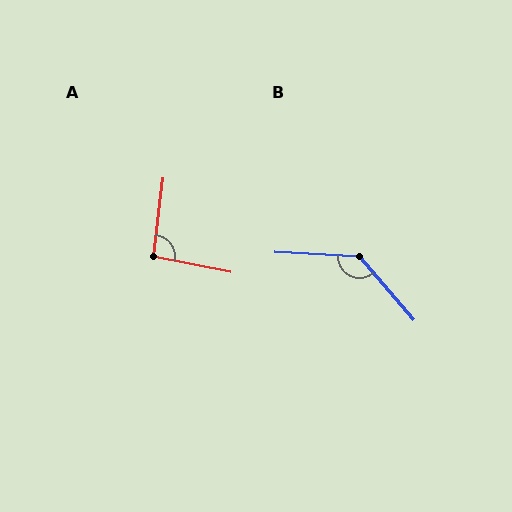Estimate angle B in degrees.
Approximately 133 degrees.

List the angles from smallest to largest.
A (95°), B (133°).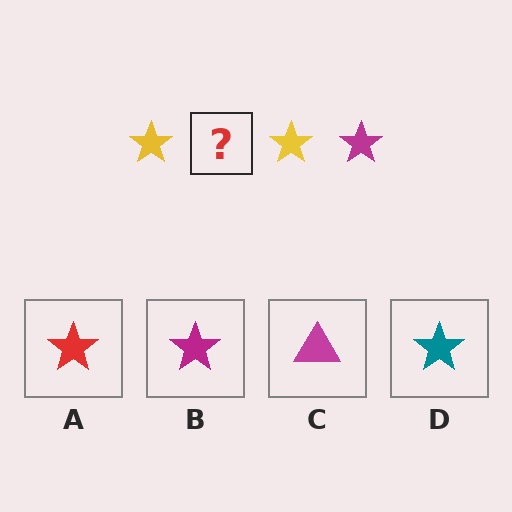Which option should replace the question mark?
Option B.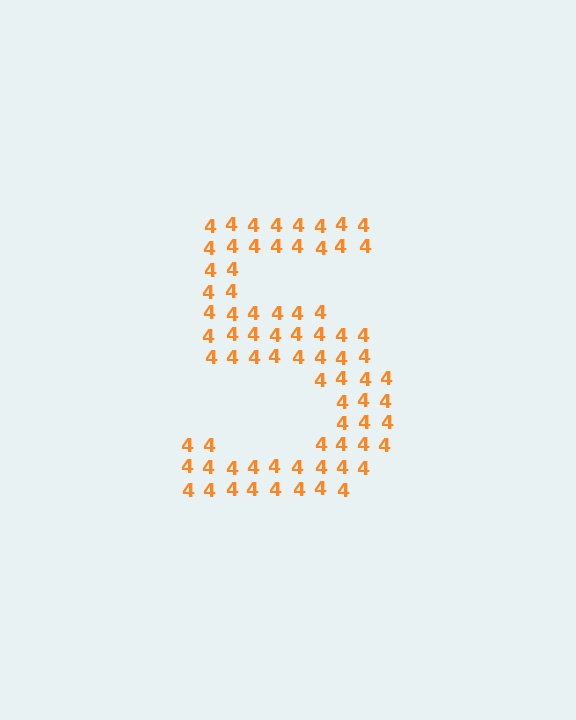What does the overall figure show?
The overall figure shows the digit 5.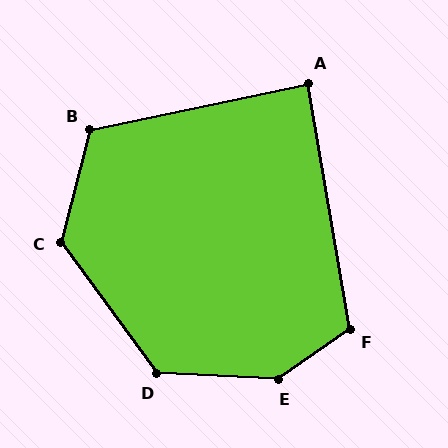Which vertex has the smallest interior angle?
A, at approximately 88 degrees.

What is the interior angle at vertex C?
Approximately 130 degrees (obtuse).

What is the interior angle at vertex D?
Approximately 129 degrees (obtuse).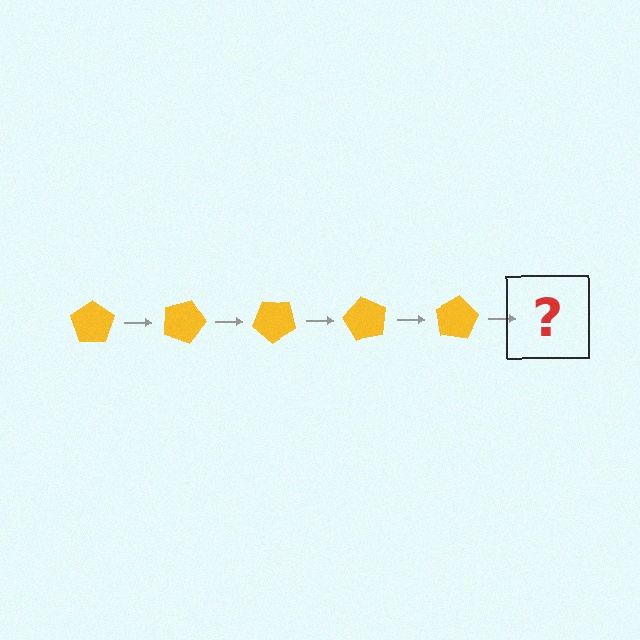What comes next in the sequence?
The next element should be a yellow pentagon rotated 100 degrees.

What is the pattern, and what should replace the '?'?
The pattern is that the pentagon rotates 20 degrees each step. The '?' should be a yellow pentagon rotated 100 degrees.